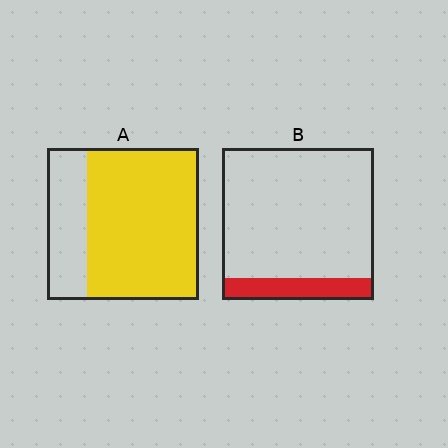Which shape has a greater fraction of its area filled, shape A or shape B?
Shape A.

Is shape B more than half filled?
No.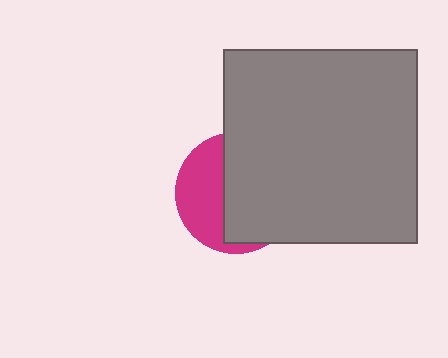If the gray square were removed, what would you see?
You would see the complete magenta circle.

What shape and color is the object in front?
The object in front is a gray square.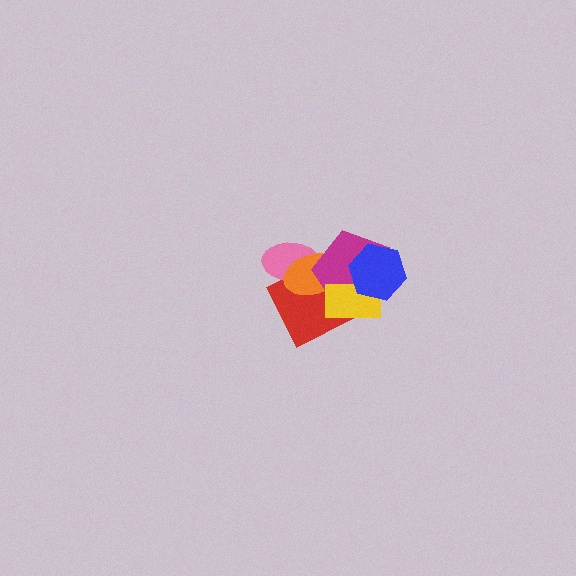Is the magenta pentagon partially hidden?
Yes, it is partially covered by another shape.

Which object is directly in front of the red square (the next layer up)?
The pink ellipse is directly in front of the red square.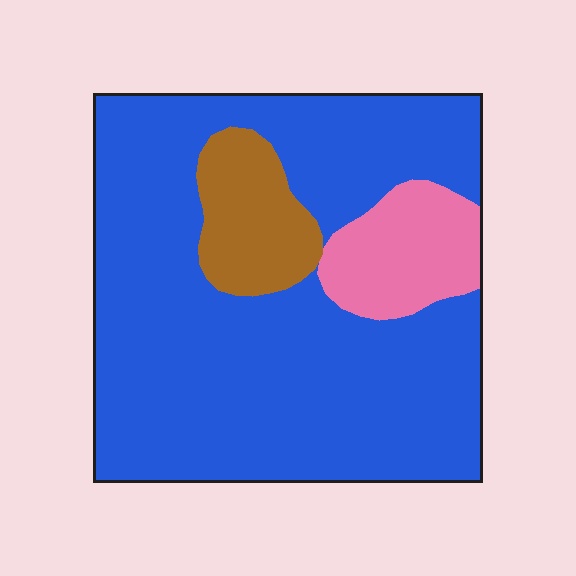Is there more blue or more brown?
Blue.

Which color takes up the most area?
Blue, at roughly 80%.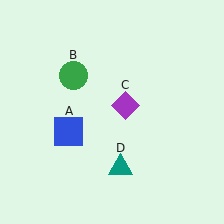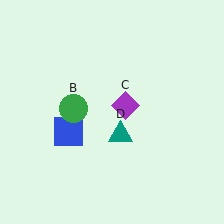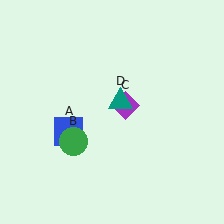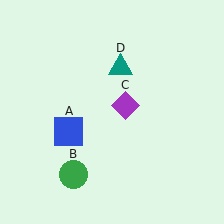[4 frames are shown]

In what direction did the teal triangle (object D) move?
The teal triangle (object D) moved up.